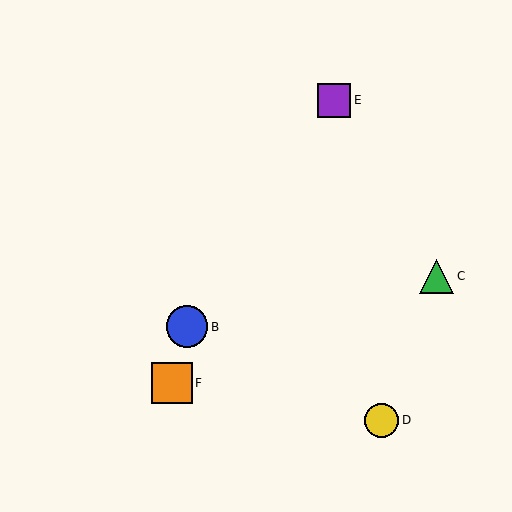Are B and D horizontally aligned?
No, B is at y≈327 and D is at y≈420.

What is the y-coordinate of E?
Object E is at y≈100.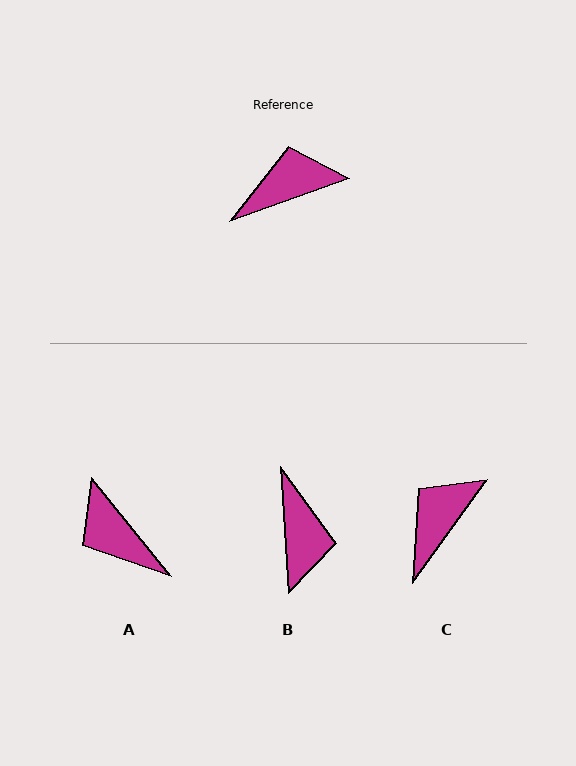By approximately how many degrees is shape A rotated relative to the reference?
Approximately 109 degrees counter-clockwise.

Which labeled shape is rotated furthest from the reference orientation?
A, about 109 degrees away.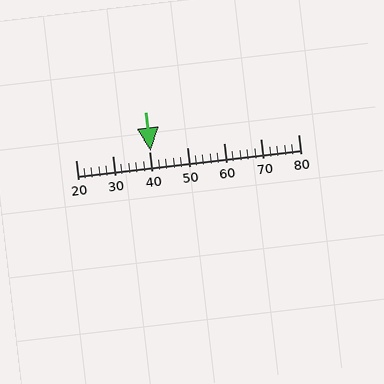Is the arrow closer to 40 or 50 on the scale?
The arrow is closer to 40.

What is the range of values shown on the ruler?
The ruler shows values from 20 to 80.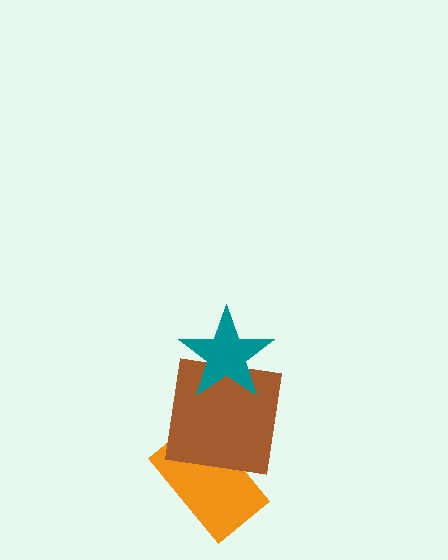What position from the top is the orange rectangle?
The orange rectangle is 3rd from the top.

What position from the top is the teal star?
The teal star is 1st from the top.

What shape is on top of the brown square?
The teal star is on top of the brown square.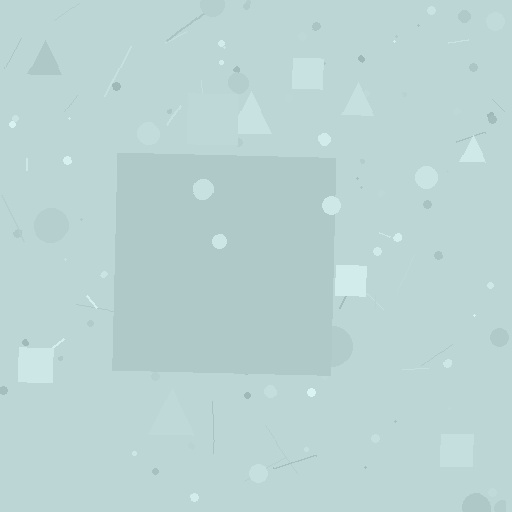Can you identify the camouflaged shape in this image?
The camouflaged shape is a square.